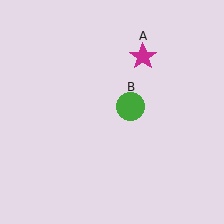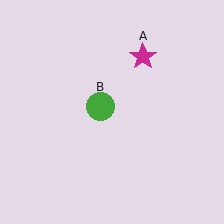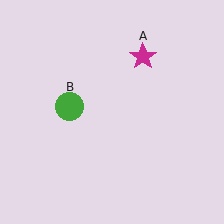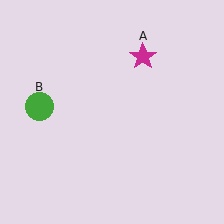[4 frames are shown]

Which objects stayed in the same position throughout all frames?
Magenta star (object A) remained stationary.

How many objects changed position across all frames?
1 object changed position: green circle (object B).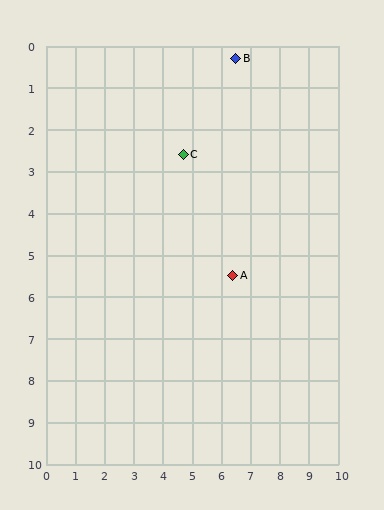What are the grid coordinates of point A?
Point A is at approximately (6.4, 5.5).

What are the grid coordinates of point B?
Point B is at approximately (6.5, 0.3).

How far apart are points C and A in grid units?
Points C and A are about 3.4 grid units apart.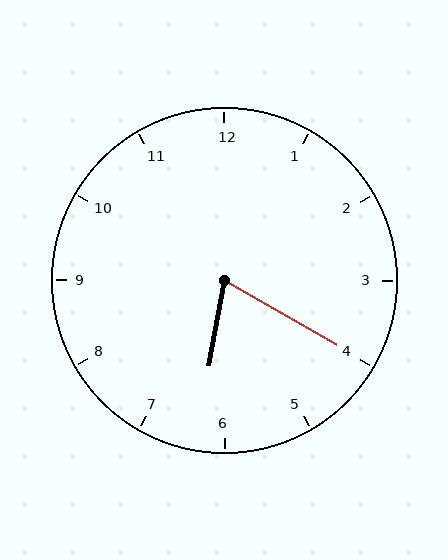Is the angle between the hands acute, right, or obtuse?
It is acute.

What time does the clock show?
6:20.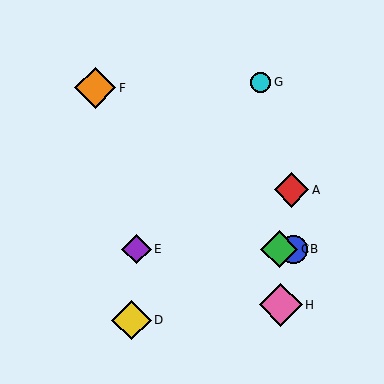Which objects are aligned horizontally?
Objects B, C, E are aligned horizontally.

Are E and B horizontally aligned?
Yes, both are at y≈249.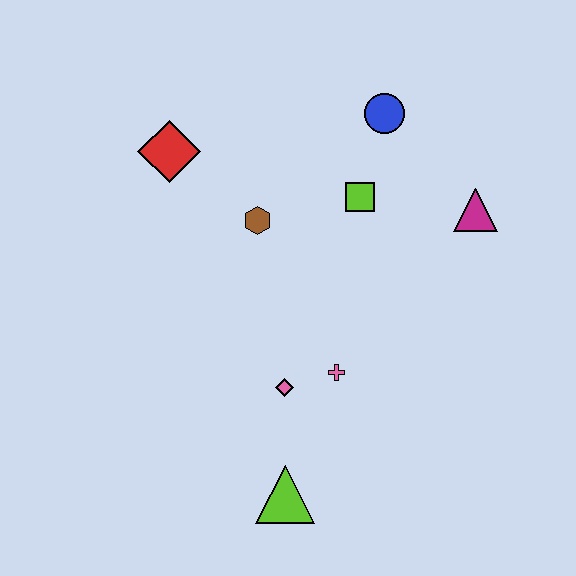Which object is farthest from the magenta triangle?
The lime triangle is farthest from the magenta triangle.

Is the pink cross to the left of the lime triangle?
No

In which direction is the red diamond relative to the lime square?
The red diamond is to the left of the lime square.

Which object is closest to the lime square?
The blue circle is closest to the lime square.